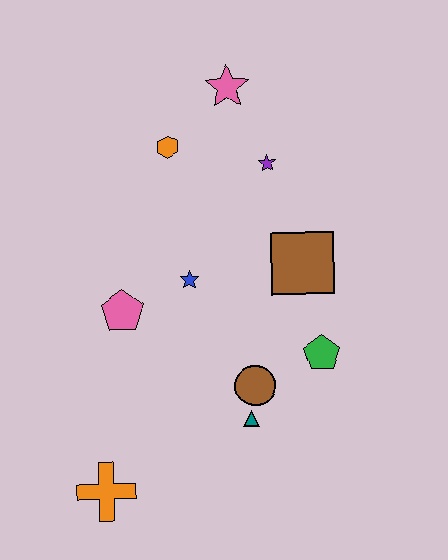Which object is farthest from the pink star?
The orange cross is farthest from the pink star.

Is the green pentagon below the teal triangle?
No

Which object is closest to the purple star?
The pink star is closest to the purple star.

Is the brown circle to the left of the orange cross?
No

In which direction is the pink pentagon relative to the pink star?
The pink pentagon is below the pink star.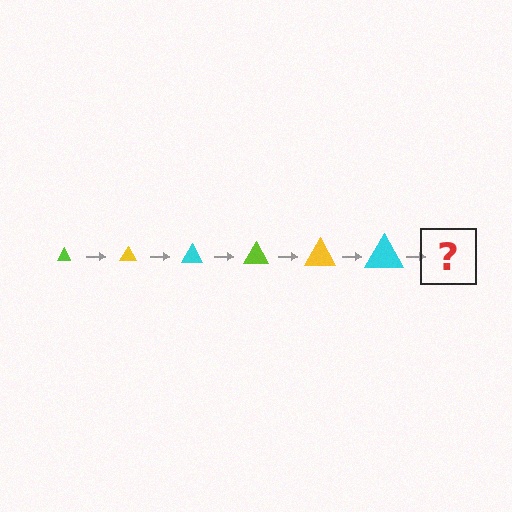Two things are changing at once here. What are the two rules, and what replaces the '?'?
The two rules are that the triangle grows larger each step and the color cycles through lime, yellow, and cyan. The '?' should be a lime triangle, larger than the previous one.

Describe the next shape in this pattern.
It should be a lime triangle, larger than the previous one.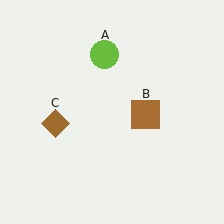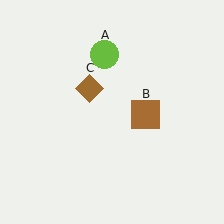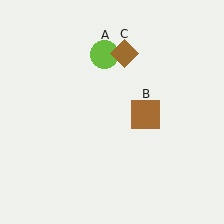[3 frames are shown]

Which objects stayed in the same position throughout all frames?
Lime circle (object A) and brown square (object B) remained stationary.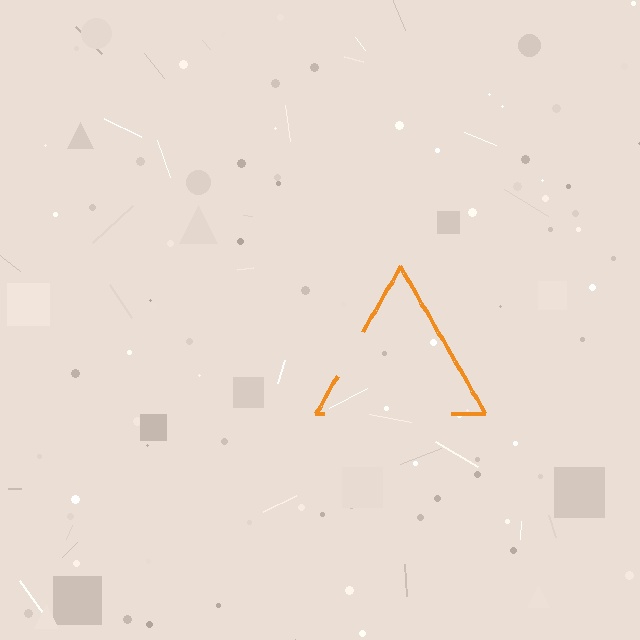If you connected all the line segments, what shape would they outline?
They would outline a triangle.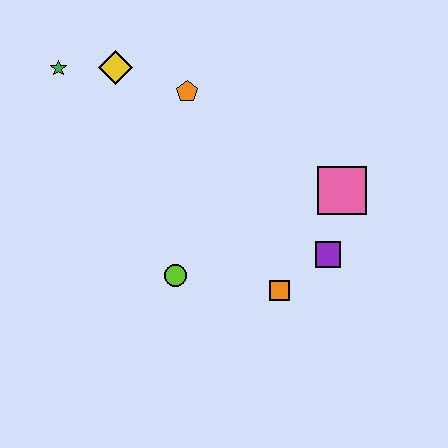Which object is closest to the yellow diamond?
The green star is closest to the yellow diamond.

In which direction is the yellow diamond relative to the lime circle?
The yellow diamond is above the lime circle.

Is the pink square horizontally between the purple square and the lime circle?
No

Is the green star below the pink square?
No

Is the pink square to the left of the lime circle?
No